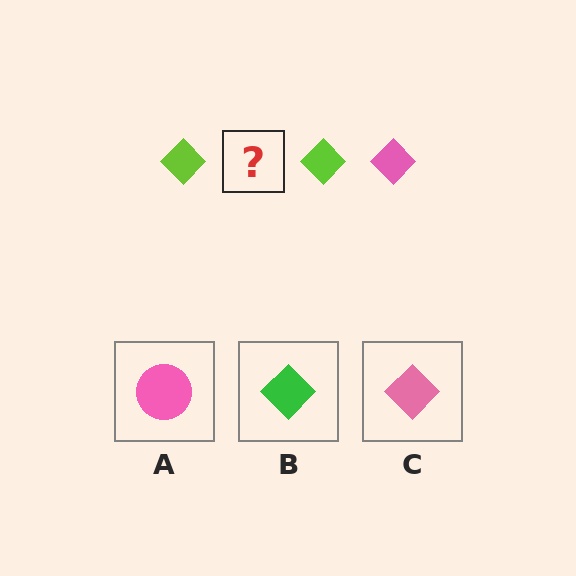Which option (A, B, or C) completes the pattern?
C.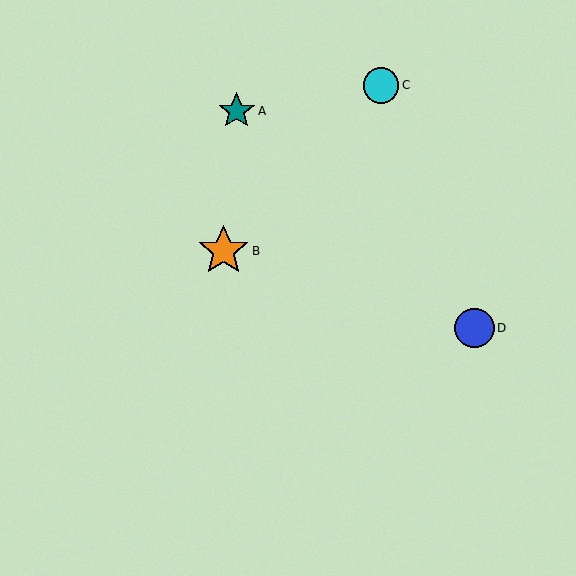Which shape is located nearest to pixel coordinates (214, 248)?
The orange star (labeled B) at (223, 251) is nearest to that location.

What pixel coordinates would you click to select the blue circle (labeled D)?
Click at (475, 328) to select the blue circle D.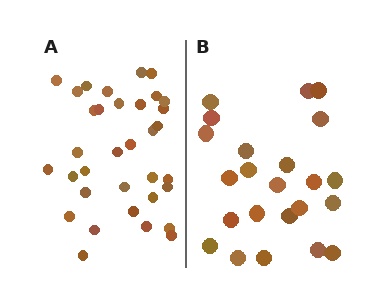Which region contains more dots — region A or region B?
Region A (the left region) has more dots.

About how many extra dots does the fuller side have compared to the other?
Region A has roughly 12 or so more dots than region B.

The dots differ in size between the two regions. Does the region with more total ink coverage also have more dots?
No. Region B has more total ink coverage because its dots are larger, but region A actually contains more individual dots. Total area can be misleading — the number of items is what matters here.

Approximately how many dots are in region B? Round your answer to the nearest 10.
About 20 dots. (The exact count is 23, which rounds to 20.)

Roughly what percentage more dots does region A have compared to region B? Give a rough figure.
About 50% more.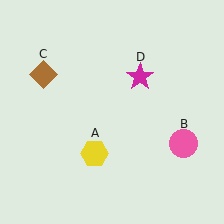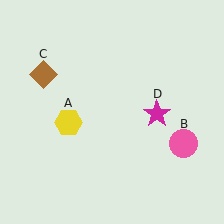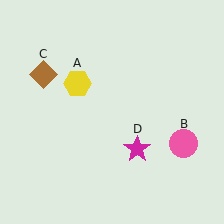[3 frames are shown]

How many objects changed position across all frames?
2 objects changed position: yellow hexagon (object A), magenta star (object D).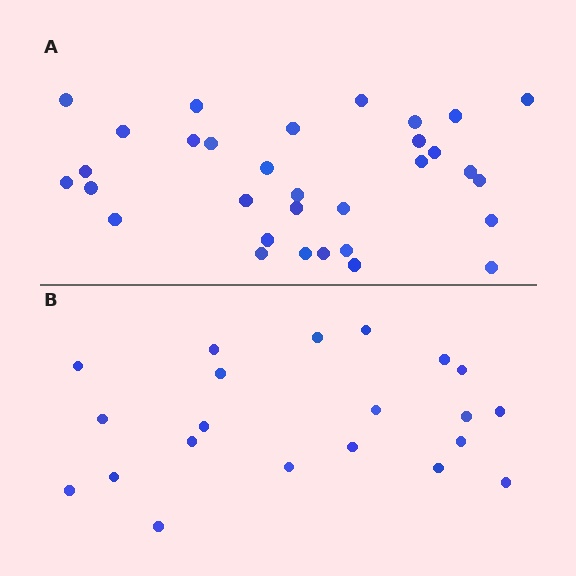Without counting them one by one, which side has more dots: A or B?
Region A (the top region) has more dots.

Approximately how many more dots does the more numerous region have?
Region A has roughly 12 or so more dots than region B.